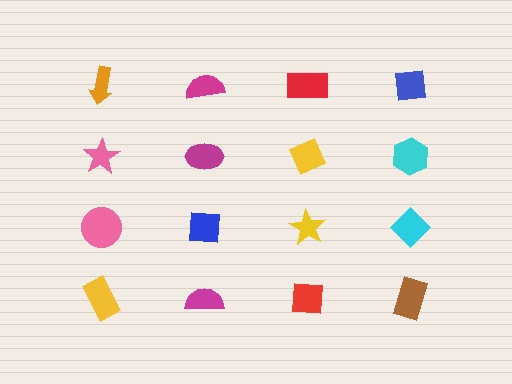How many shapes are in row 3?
4 shapes.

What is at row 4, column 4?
A brown rectangle.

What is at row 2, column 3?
A yellow diamond.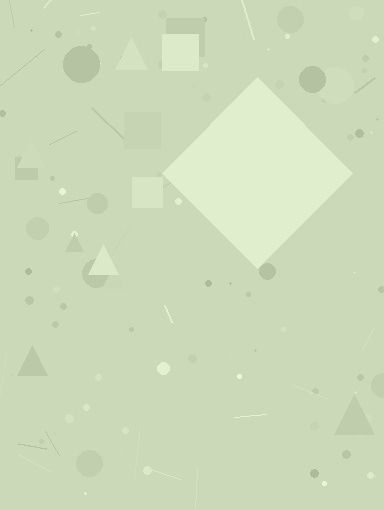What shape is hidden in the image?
A diamond is hidden in the image.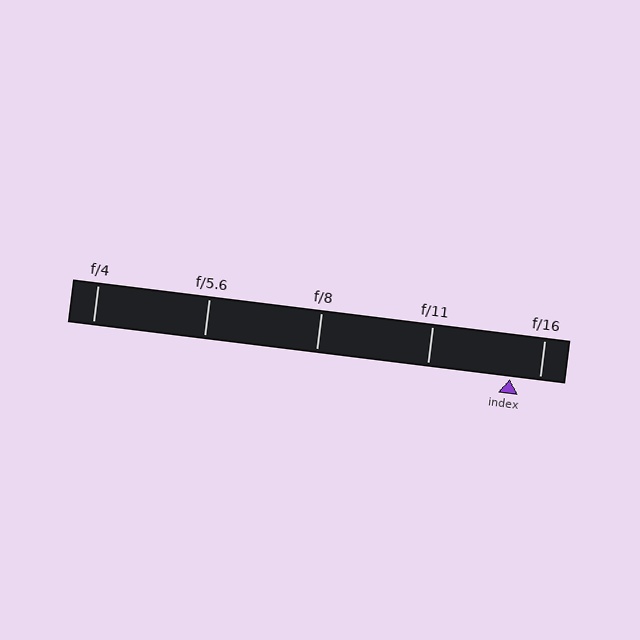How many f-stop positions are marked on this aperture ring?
There are 5 f-stop positions marked.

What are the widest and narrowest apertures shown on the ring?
The widest aperture shown is f/4 and the narrowest is f/16.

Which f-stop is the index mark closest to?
The index mark is closest to f/16.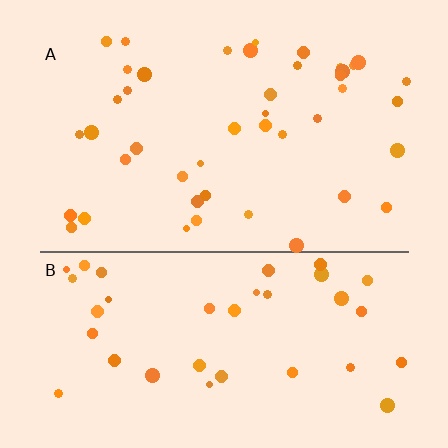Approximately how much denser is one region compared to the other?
Approximately 1.2× — region A over region B.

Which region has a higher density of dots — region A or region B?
A (the top).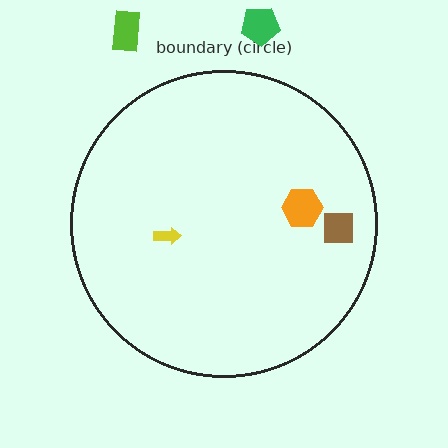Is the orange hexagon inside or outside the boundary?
Inside.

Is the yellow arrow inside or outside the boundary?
Inside.